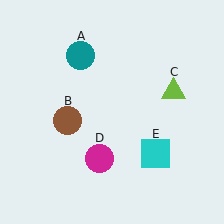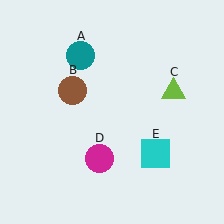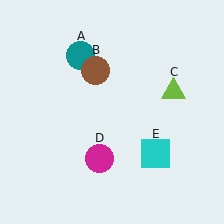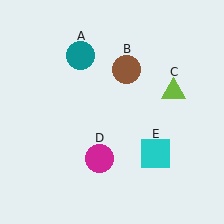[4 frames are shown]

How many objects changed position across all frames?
1 object changed position: brown circle (object B).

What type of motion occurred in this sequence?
The brown circle (object B) rotated clockwise around the center of the scene.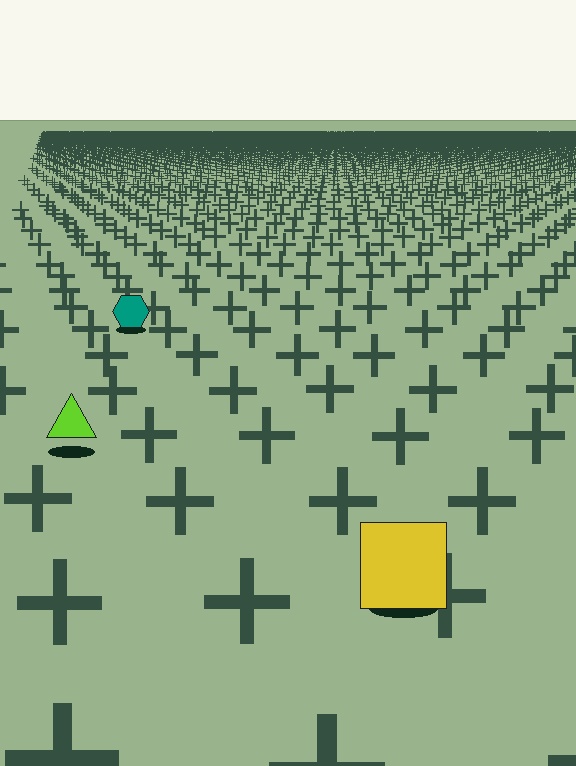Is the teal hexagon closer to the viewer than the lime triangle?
No. The lime triangle is closer — you can tell from the texture gradient: the ground texture is coarser near it.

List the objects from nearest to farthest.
From nearest to farthest: the yellow square, the lime triangle, the teal hexagon.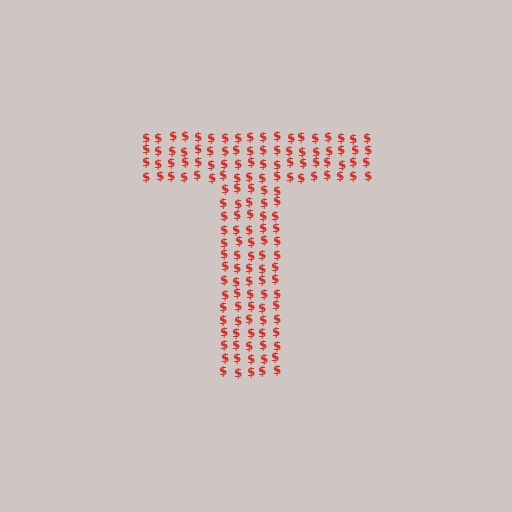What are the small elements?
The small elements are dollar signs.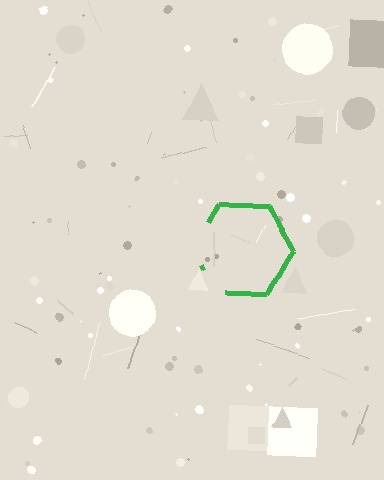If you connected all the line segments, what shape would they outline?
They would outline a hexagon.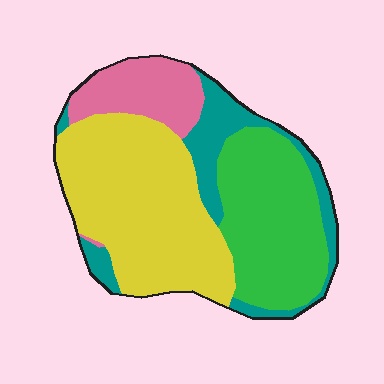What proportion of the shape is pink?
Pink takes up about one eighth (1/8) of the shape.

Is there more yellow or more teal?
Yellow.